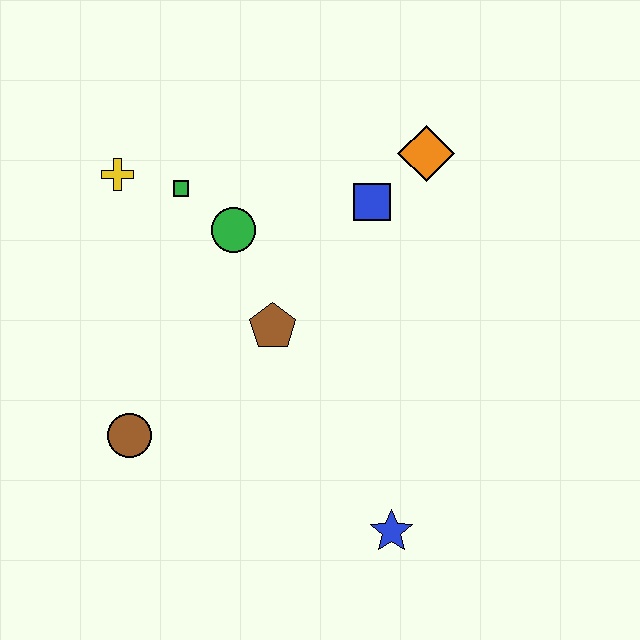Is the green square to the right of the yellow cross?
Yes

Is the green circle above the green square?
No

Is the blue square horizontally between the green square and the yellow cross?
No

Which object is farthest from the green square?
The blue star is farthest from the green square.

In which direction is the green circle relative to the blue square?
The green circle is to the left of the blue square.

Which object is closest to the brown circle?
The brown pentagon is closest to the brown circle.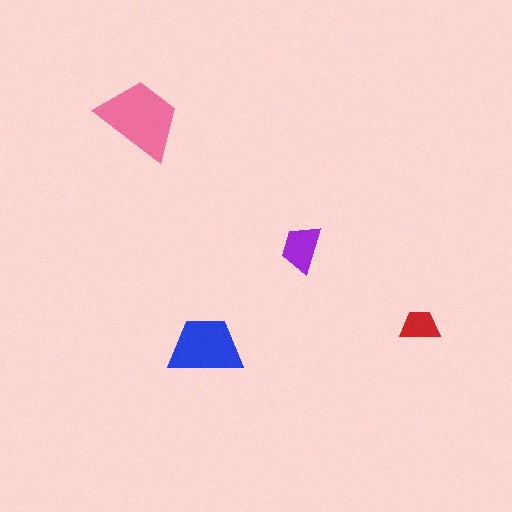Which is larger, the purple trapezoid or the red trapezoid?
The purple one.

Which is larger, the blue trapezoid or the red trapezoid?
The blue one.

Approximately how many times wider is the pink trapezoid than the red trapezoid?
About 2 times wider.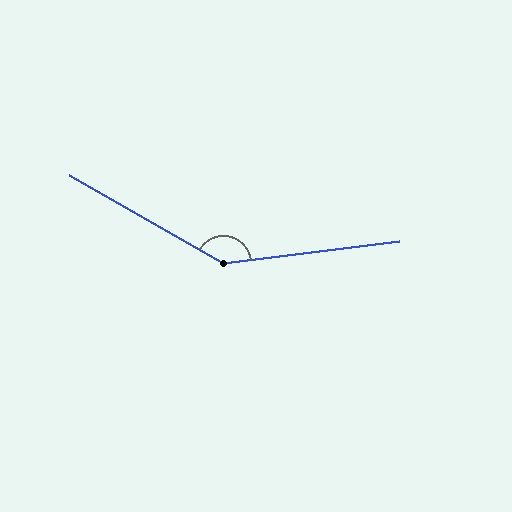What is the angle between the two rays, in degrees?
Approximately 143 degrees.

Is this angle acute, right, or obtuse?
It is obtuse.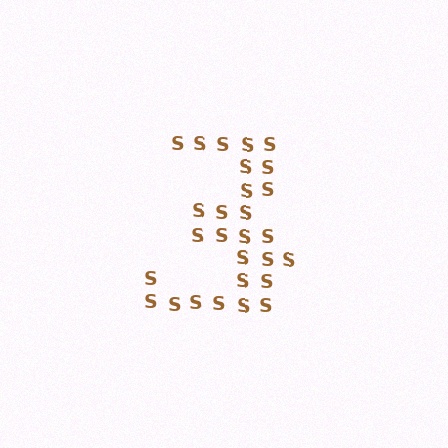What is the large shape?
The large shape is the digit 3.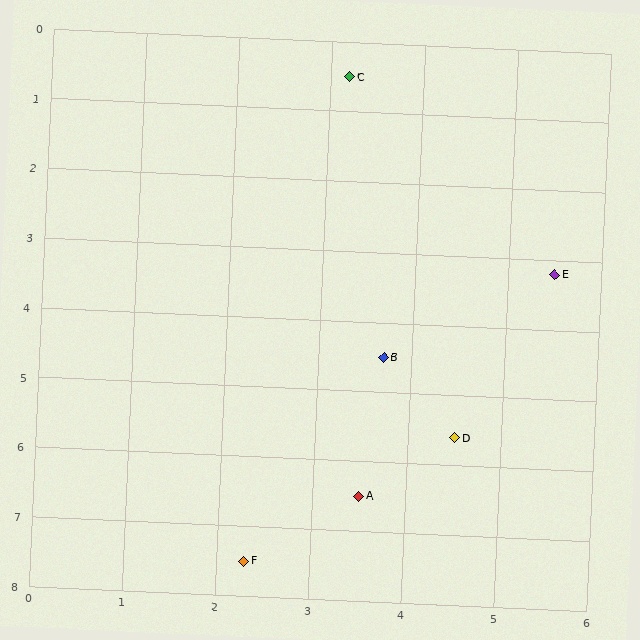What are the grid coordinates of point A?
Point A is at approximately (3.5, 6.5).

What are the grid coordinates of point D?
Point D is at approximately (4.5, 5.6).